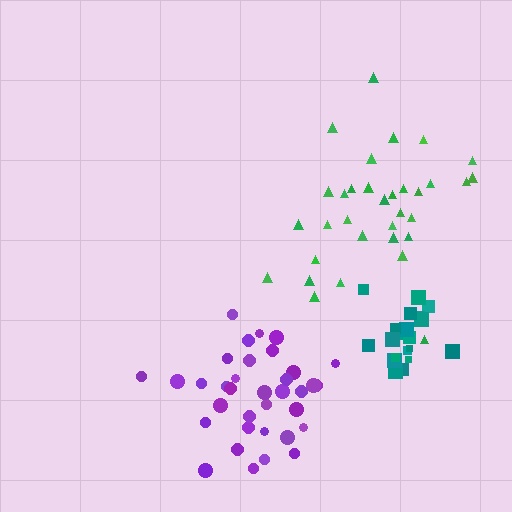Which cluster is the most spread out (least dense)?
Green.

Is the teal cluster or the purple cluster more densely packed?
Teal.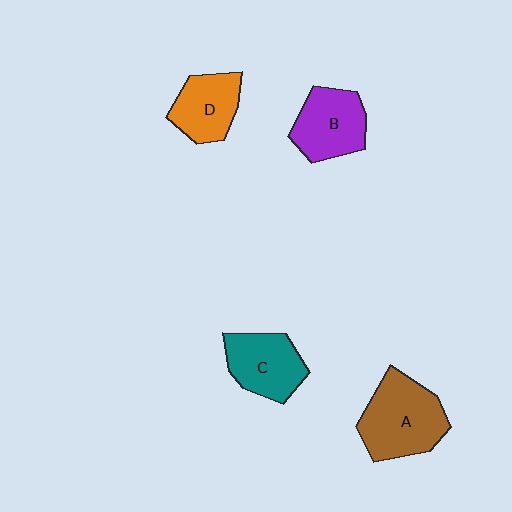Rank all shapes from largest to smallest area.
From largest to smallest: A (brown), B (purple), C (teal), D (orange).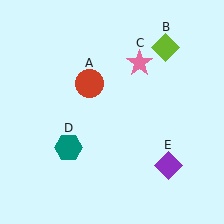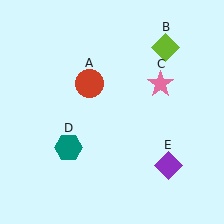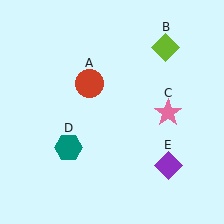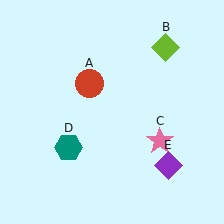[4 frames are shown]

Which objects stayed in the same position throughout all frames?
Red circle (object A) and lime diamond (object B) and teal hexagon (object D) and purple diamond (object E) remained stationary.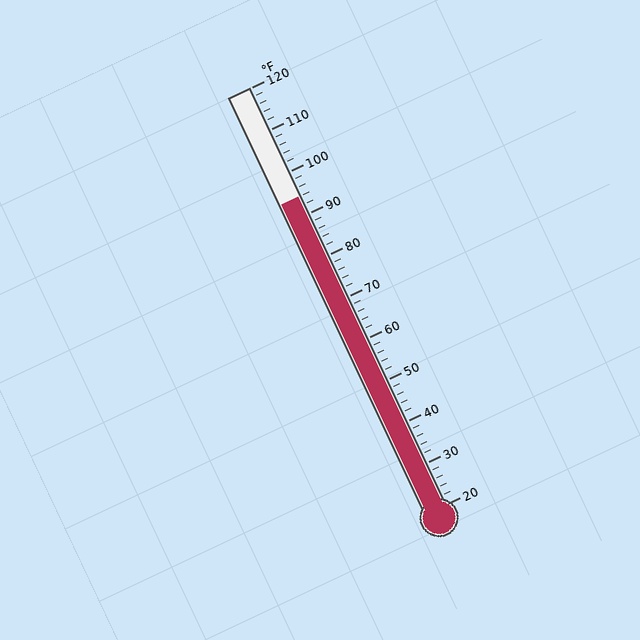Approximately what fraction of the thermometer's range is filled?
The thermometer is filled to approximately 75% of its range.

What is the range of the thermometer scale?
The thermometer scale ranges from 20°F to 120°F.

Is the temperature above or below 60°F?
The temperature is above 60°F.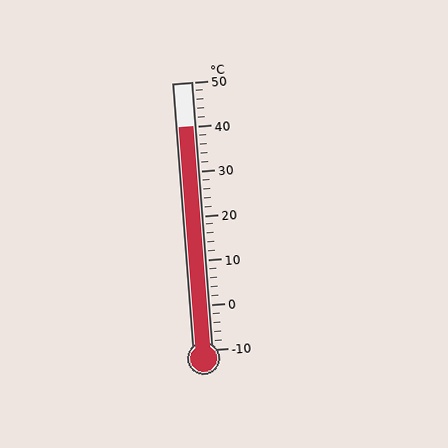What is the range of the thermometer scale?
The thermometer scale ranges from -10°C to 50°C.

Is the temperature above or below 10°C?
The temperature is above 10°C.